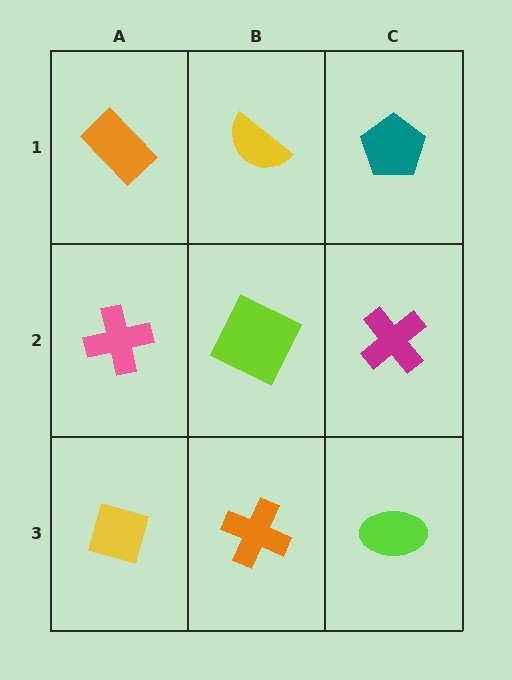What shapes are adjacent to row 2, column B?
A yellow semicircle (row 1, column B), an orange cross (row 3, column B), a pink cross (row 2, column A), a magenta cross (row 2, column C).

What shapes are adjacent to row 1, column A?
A pink cross (row 2, column A), a yellow semicircle (row 1, column B).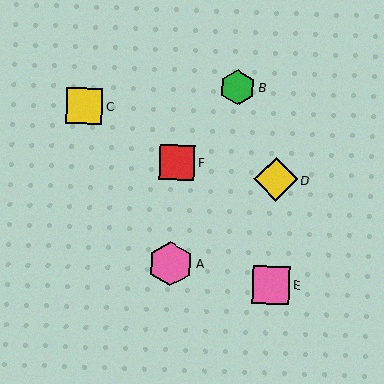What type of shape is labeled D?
Shape D is a yellow diamond.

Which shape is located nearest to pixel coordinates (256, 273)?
The pink square (labeled E) at (271, 285) is nearest to that location.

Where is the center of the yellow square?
The center of the yellow square is at (84, 106).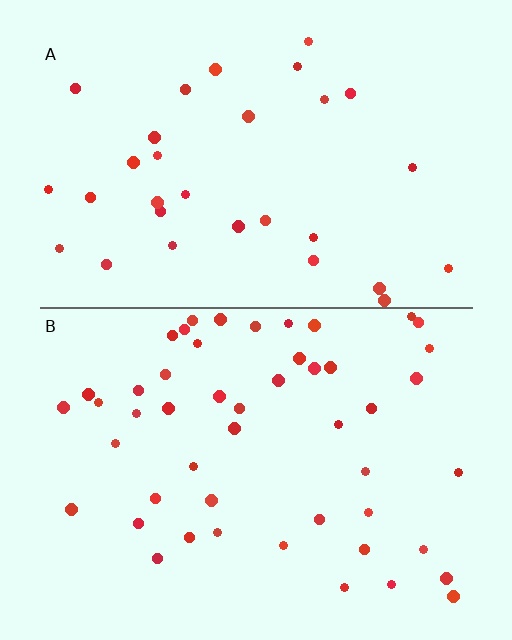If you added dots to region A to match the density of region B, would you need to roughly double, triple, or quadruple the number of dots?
Approximately double.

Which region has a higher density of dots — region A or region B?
B (the bottom).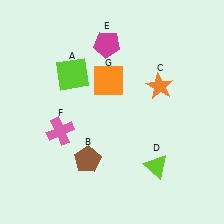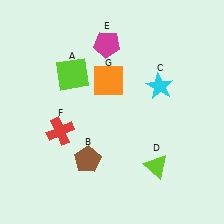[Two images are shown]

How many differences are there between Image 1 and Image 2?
There are 2 differences between the two images.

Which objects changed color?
C changed from orange to cyan. F changed from pink to red.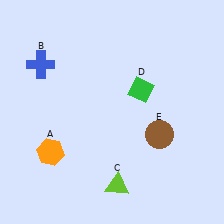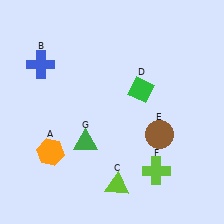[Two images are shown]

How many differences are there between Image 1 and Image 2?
There are 2 differences between the two images.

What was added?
A lime cross (F), a green triangle (G) were added in Image 2.